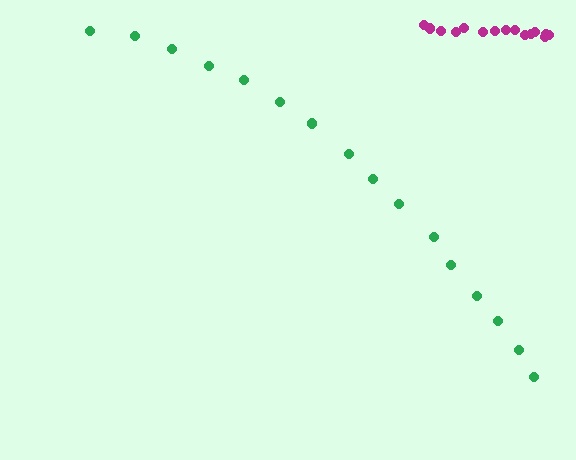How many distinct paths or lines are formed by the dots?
There are 2 distinct paths.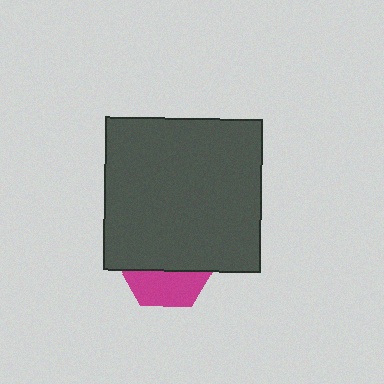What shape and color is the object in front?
The object in front is a dark gray rectangle.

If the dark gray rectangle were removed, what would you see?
You would see the complete magenta hexagon.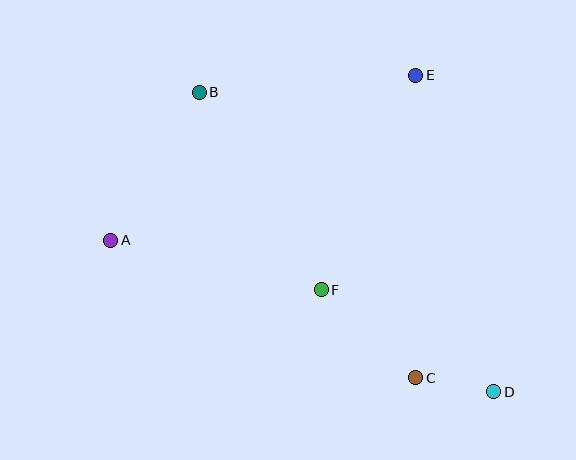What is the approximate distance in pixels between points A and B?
The distance between A and B is approximately 173 pixels.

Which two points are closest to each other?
Points C and D are closest to each other.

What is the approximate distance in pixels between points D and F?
The distance between D and F is approximately 201 pixels.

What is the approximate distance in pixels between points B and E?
The distance between B and E is approximately 217 pixels.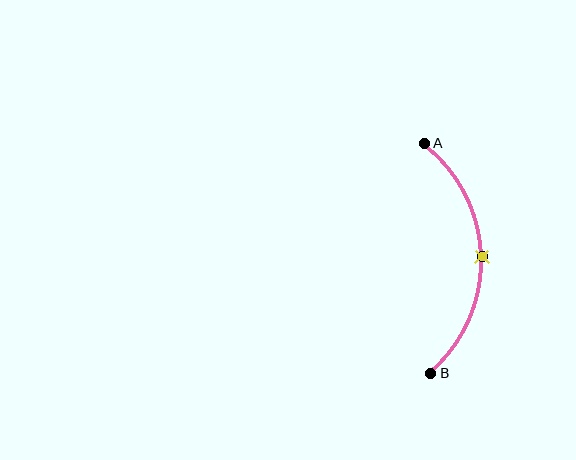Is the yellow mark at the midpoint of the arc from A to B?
Yes. The yellow mark lies on the arc at equal arc-length from both A and B — it is the arc midpoint.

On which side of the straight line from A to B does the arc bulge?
The arc bulges to the right of the straight line connecting A and B.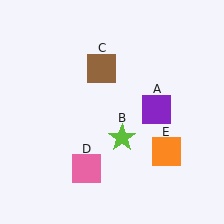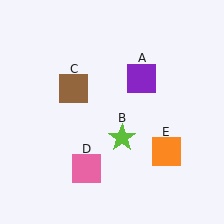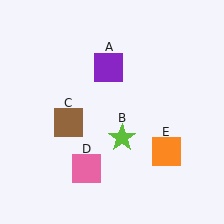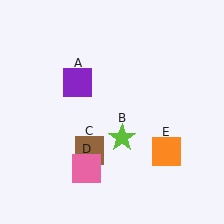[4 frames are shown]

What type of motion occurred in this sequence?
The purple square (object A), brown square (object C) rotated counterclockwise around the center of the scene.